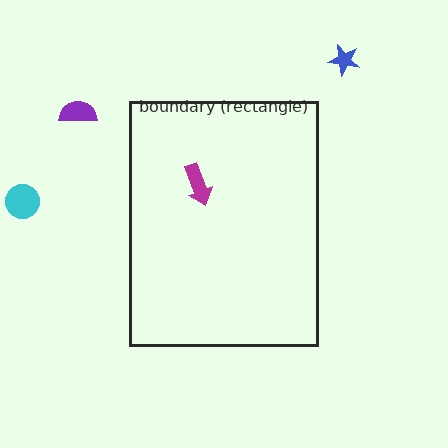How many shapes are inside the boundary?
1 inside, 3 outside.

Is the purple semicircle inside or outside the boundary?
Outside.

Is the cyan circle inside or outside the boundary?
Outside.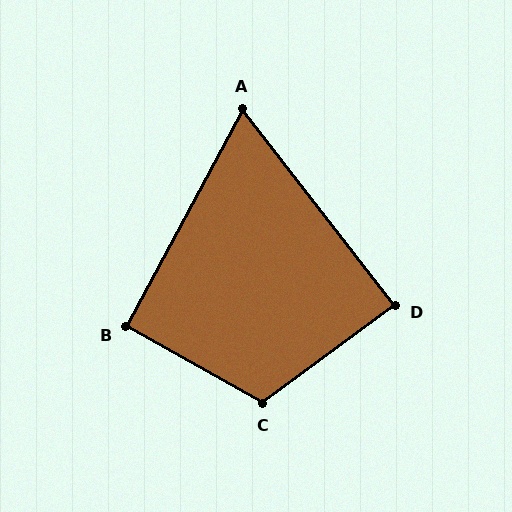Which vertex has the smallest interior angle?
A, at approximately 66 degrees.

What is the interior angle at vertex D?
Approximately 89 degrees (approximately right).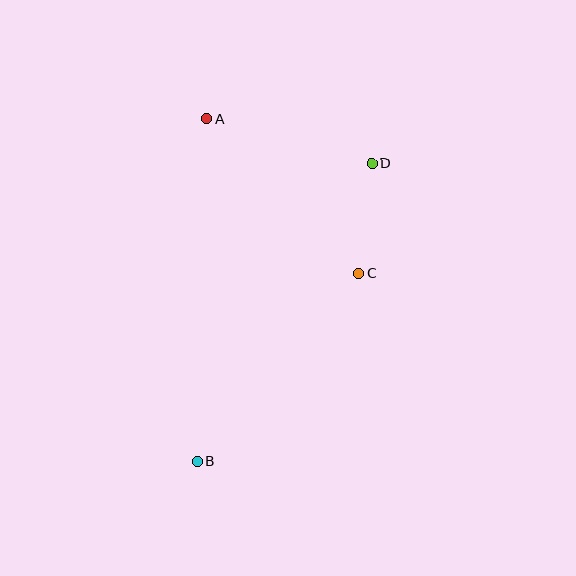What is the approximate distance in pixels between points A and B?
The distance between A and B is approximately 343 pixels.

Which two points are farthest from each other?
Points B and D are farthest from each other.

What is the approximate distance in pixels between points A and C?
The distance between A and C is approximately 217 pixels.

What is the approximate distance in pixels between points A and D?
The distance between A and D is approximately 171 pixels.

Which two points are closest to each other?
Points C and D are closest to each other.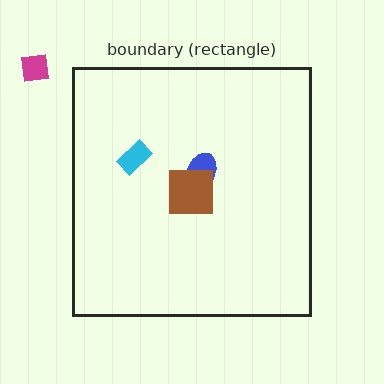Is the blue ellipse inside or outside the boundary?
Inside.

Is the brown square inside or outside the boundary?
Inside.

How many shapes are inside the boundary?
3 inside, 1 outside.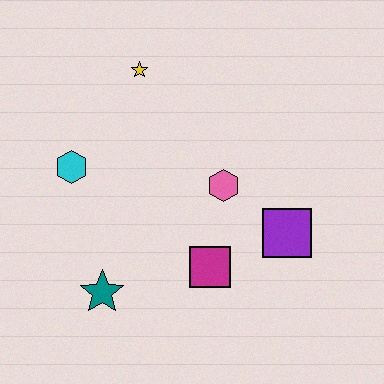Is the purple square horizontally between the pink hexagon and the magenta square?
No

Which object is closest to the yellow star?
The cyan hexagon is closest to the yellow star.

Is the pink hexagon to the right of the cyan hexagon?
Yes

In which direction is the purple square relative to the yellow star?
The purple square is below the yellow star.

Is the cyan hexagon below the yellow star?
Yes